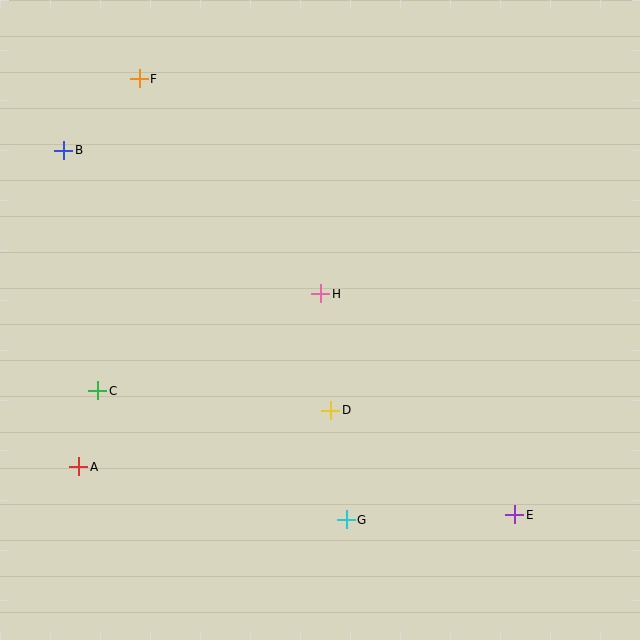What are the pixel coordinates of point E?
Point E is at (515, 515).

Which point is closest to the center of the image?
Point H at (321, 294) is closest to the center.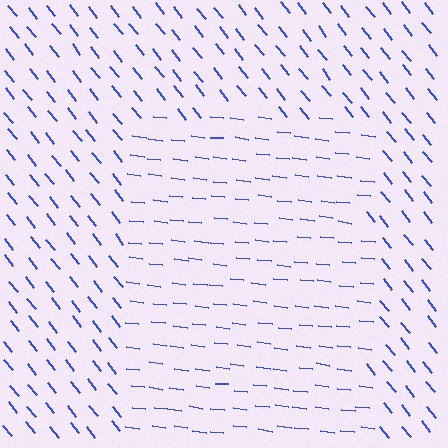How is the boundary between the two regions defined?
The boundary is defined purely by a change in line orientation (approximately 45 degrees difference). All lines are the same color and thickness.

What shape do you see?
I see a rectangle.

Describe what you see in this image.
The image is filled with small blue line segments. A rectangle region in the image has lines oriented differently from the surrounding lines, creating a visible texture boundary.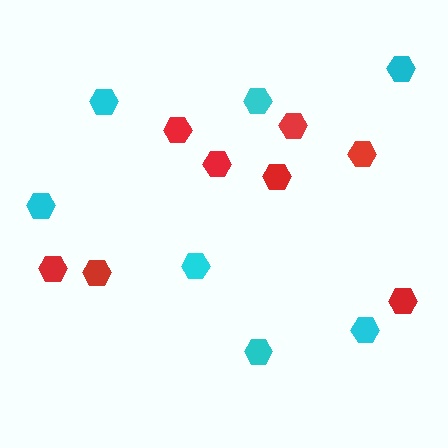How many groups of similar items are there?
There are 2 groups: one group of cyan hexagons (7) and one group of red hexagons (8).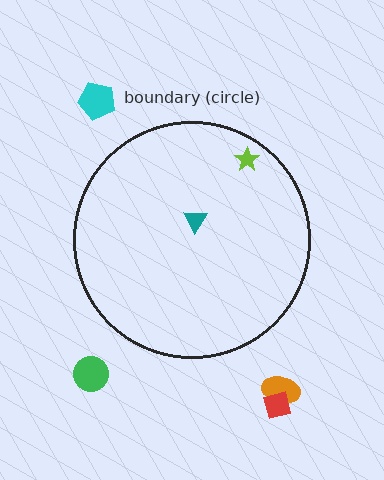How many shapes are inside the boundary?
2 inside, 4 outside.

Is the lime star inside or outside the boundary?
Inside.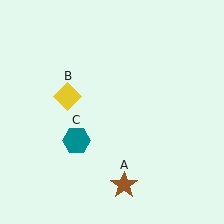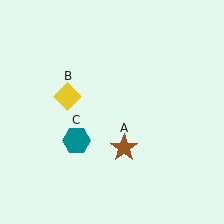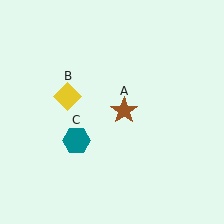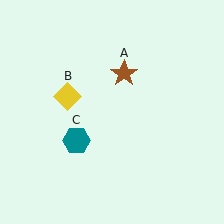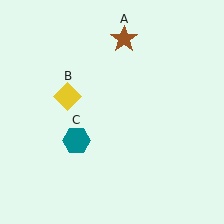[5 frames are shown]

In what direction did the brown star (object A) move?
The brown star (object A) moved up.